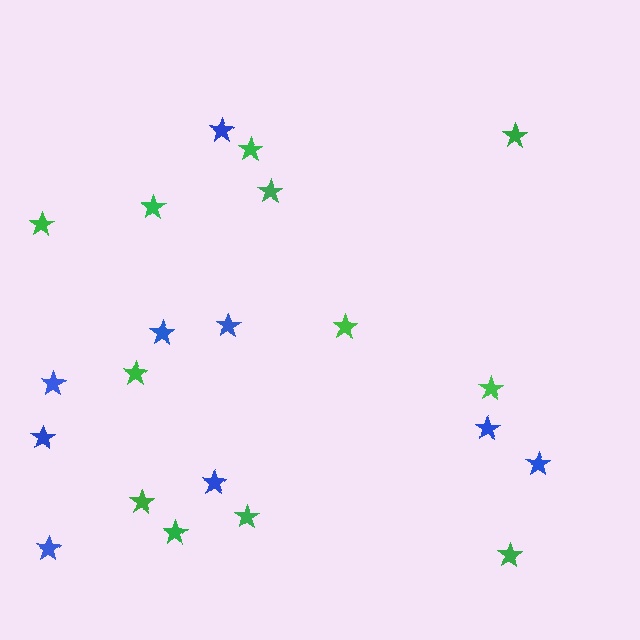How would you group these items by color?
There are 2 groups: one group of green stars (12) and one group of blue stars (9).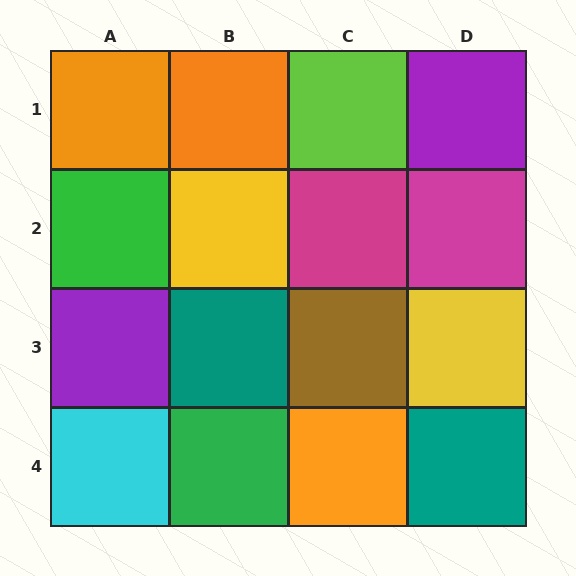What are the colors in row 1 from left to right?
Orange, orange, lime, purple.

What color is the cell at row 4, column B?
Green.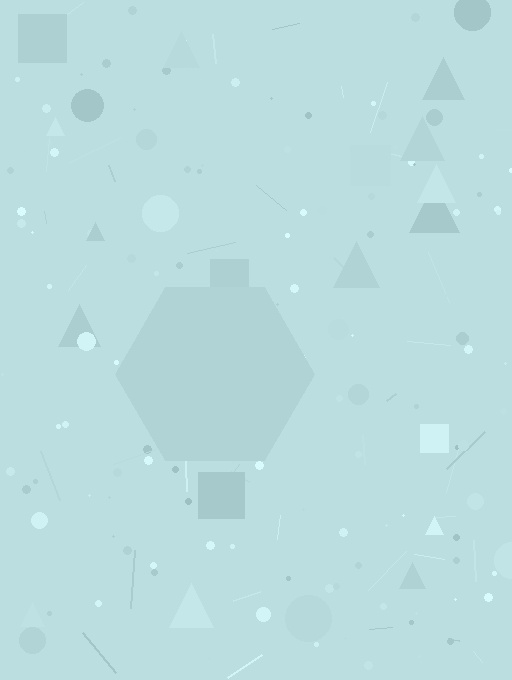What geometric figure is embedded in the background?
A hexagon is embedded in the background.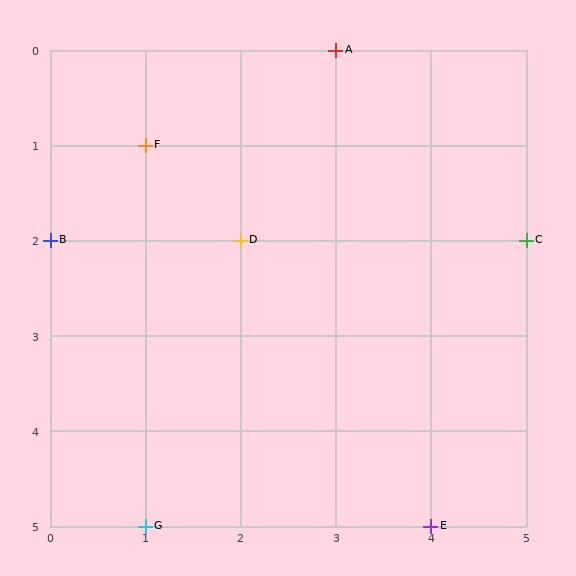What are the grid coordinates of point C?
Point C is at grid coordinates (5, 2).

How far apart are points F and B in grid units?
Points F and B are 1 column and 1 row apart (about 1.4 grid units diagonally).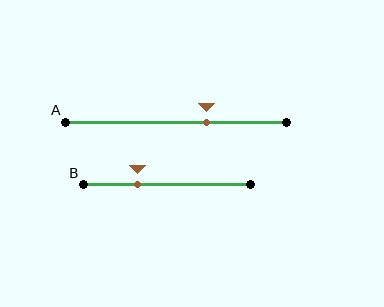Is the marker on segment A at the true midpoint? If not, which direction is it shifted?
No, the marker on segment A is shifted to the right by about 14% of the segment length.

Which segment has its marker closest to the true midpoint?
Segment A has its marker closest to the true midpoint.